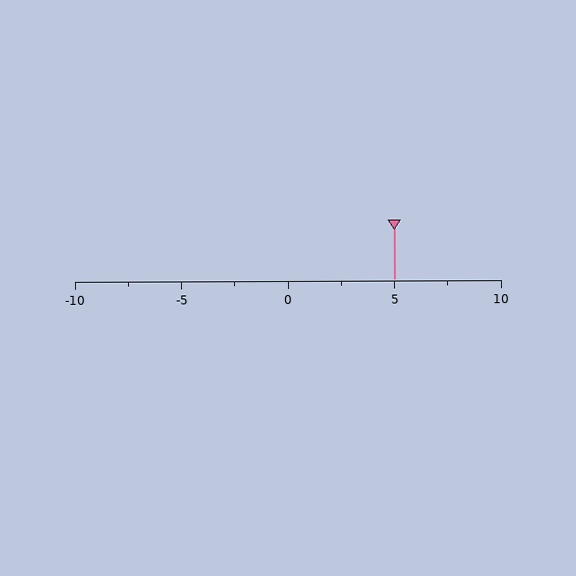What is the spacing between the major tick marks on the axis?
The major ticks are spaced 5 apart.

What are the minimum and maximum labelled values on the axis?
The axis runs from -10 to 10.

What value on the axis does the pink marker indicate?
The marker indicates approximately 5.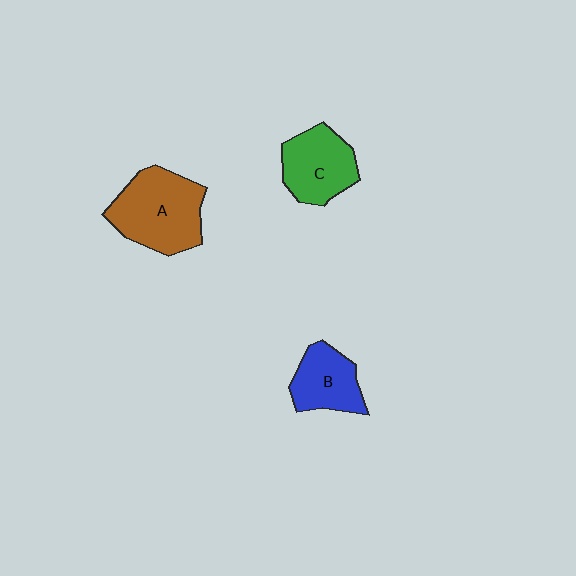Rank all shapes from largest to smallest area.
From largest to smallest: A (brown), C (green), B (blue).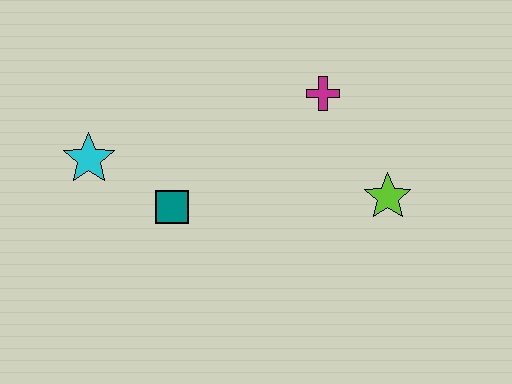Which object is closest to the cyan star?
The teal square is closest to the cyan star.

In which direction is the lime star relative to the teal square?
The lime star is to the right of the teal square.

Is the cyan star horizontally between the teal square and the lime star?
No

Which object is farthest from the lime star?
The cyan star is farthest from the lime star.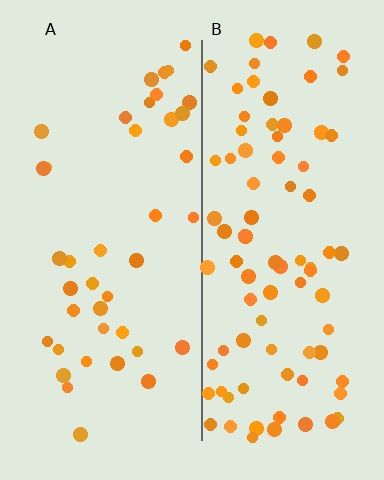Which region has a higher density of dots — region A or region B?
B (the right).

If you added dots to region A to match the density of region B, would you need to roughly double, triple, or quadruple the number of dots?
Approximately double.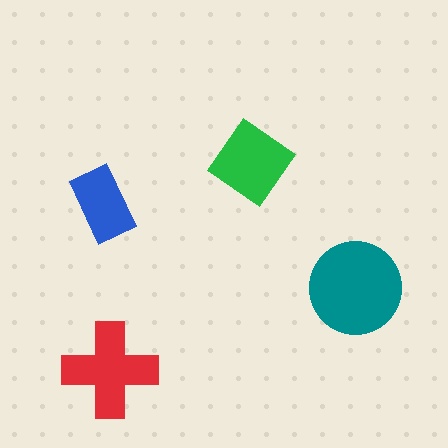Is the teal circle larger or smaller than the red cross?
Larger.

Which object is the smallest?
The blue rectangle.